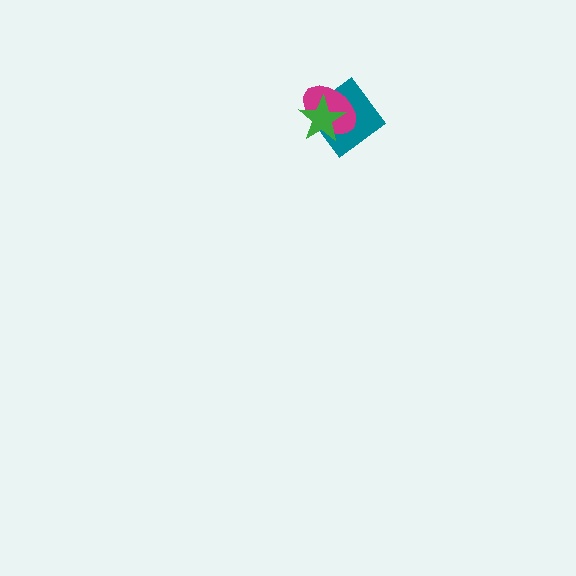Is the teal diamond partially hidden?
Yes, it is partially covered by another shape.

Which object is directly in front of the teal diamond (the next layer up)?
The magenta ellipse is directly in front of the teal diamond.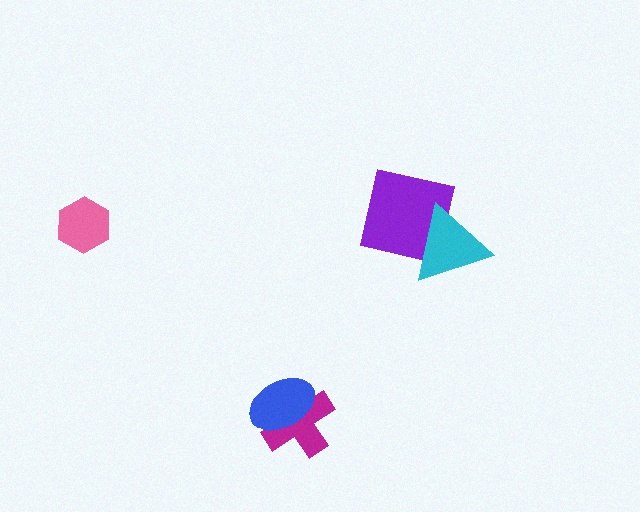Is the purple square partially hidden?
Yes, it is partially covered by another shape.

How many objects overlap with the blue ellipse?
1 object overlaps with the blue ellipse.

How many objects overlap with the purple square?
1 object overlaps with the purple square.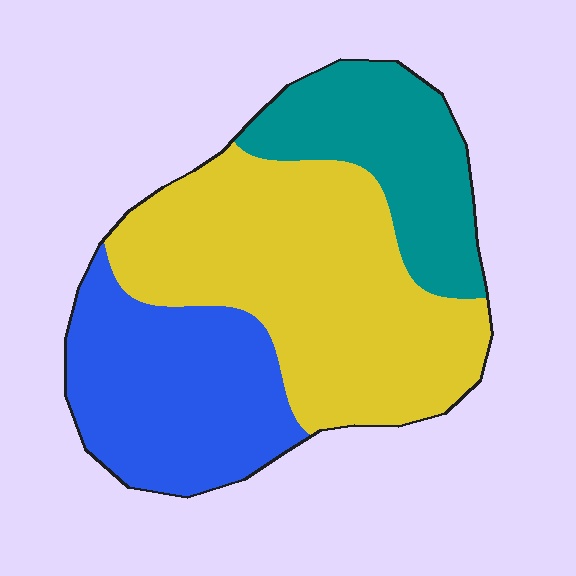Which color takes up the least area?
Teal, at roughly 20%.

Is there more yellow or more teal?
Yellow.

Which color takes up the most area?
Yellow, at roughly 50%.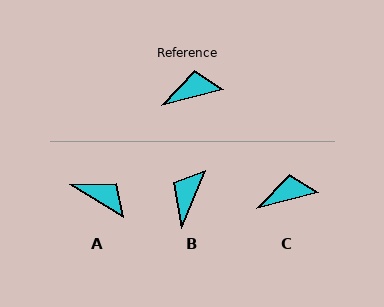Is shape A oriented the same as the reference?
No, it is off by about 46 degrees.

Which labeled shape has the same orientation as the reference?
C.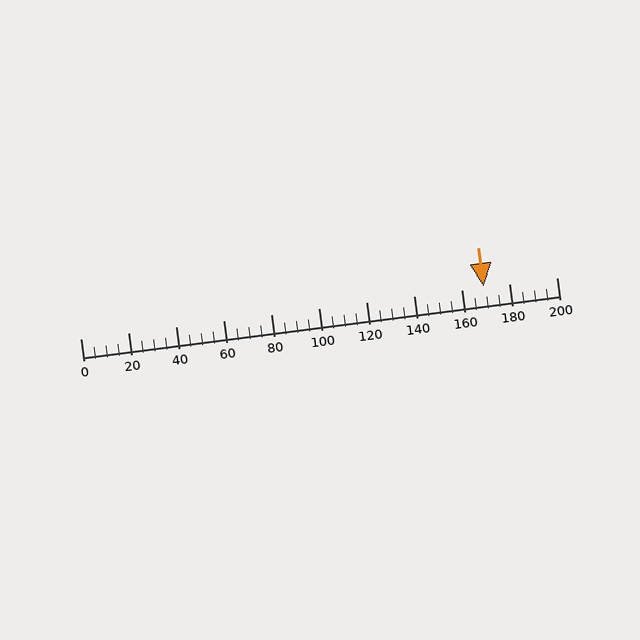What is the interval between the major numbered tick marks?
The major tick marks are spaced 20 units apart.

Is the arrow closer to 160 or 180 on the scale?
The arrow is closer to 160.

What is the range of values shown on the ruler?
The ruler shows values from 0 to 200.